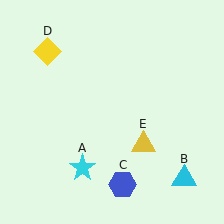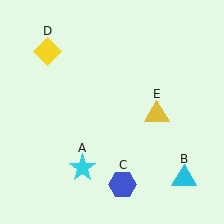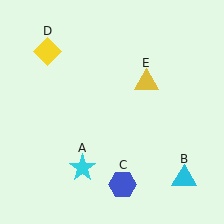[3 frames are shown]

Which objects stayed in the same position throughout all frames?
Cyan star (object A) and cyan triangle (object B) and blue hexagon (object C) and yellow diamond (object D) remained stationary.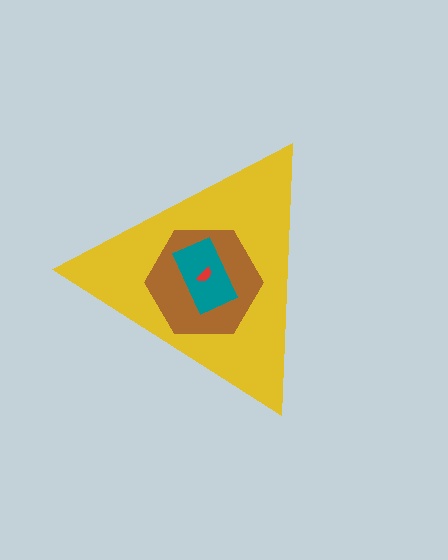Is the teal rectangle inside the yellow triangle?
Yes.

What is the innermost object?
The red semicircle.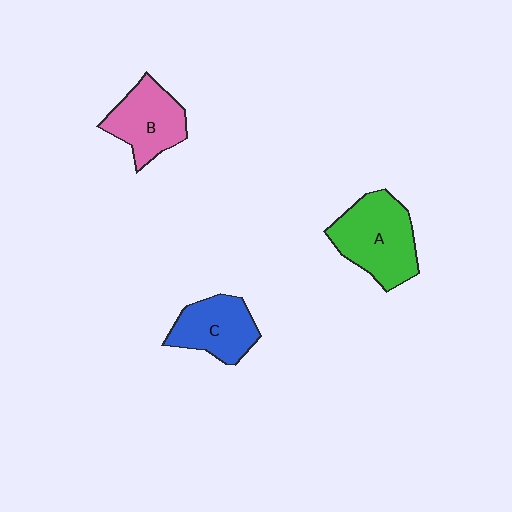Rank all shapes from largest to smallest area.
From largest to smallest: A (green), B (pink), C (blue).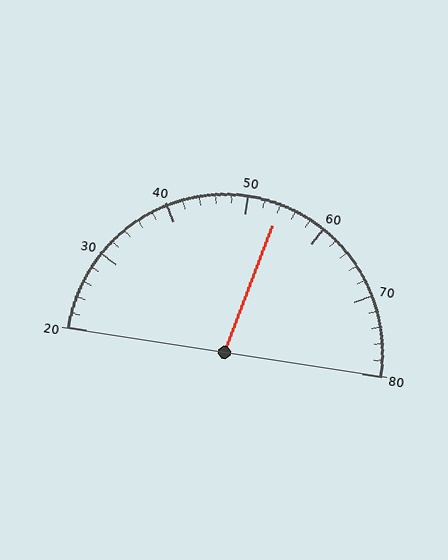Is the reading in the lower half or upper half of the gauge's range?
The reading is in the upper half of the range (20 to 80).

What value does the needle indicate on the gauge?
The needle indicates approximately 54.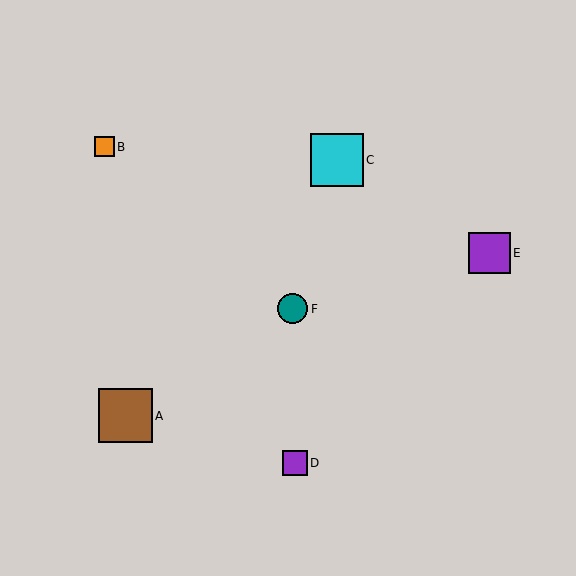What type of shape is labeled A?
Shape A is a brown square.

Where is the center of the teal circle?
The center of the teal circle is at (293, 309).